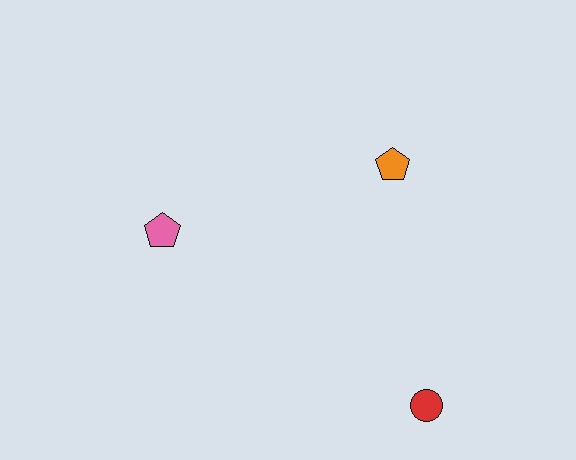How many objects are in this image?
There are 3 objects.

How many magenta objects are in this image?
There are no magenta objects.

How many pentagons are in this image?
There are 2 pentagons.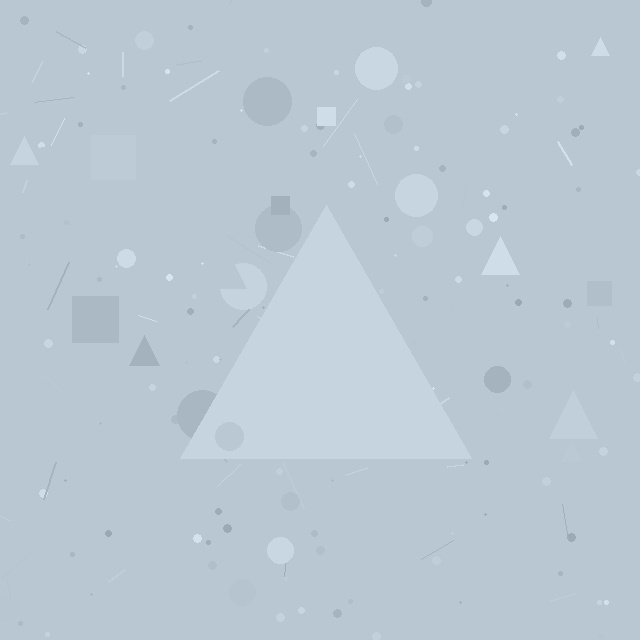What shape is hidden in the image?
A triangle is hidden in the image.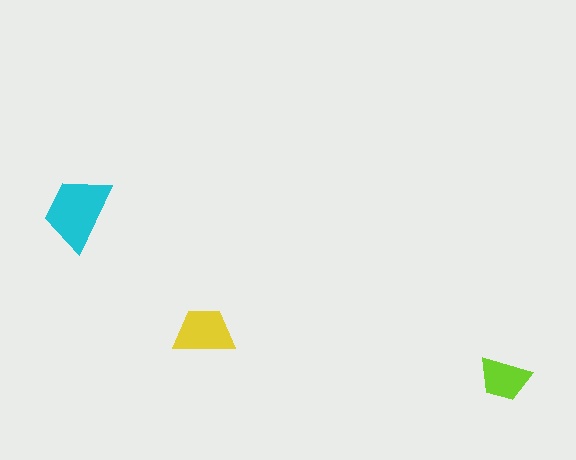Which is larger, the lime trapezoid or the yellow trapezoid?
The yellow one.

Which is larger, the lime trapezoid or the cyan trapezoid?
The cyan one.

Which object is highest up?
The cyan trapezoid is topmost.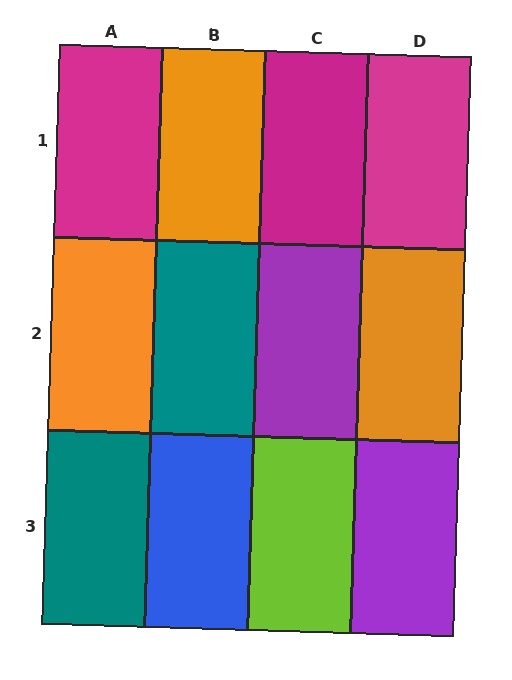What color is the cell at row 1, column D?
Magenta.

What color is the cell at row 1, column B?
Orange.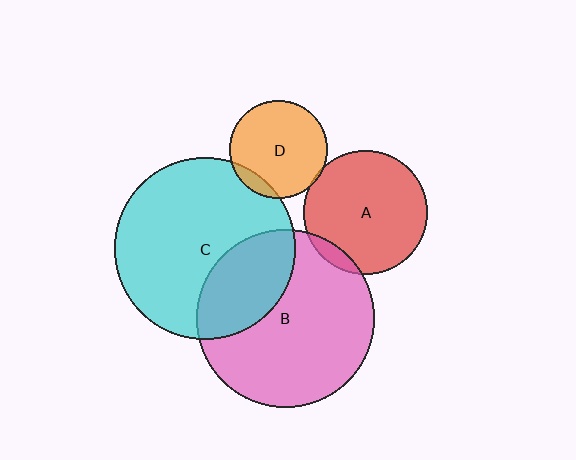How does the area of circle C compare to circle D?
Approximately 3.4 times.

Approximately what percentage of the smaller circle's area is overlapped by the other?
Approximately 30%.